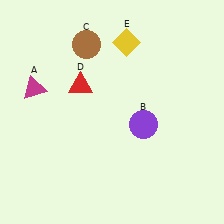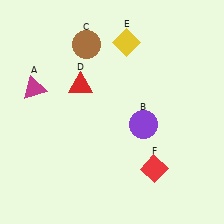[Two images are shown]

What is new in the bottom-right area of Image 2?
A red diamond (F) was added in the bottom-right area of Image 2.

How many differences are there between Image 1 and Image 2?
There is 1 difference between the two images.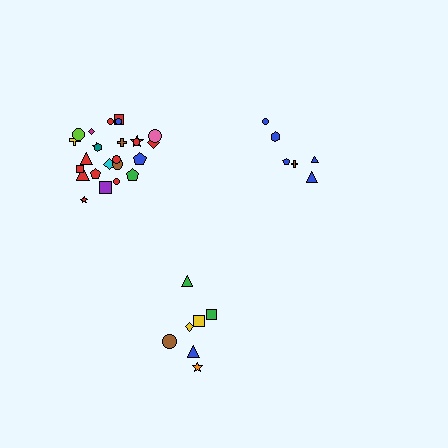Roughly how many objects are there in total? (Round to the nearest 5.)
Roughly 40 objects in total.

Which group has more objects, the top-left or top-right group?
The top-left group.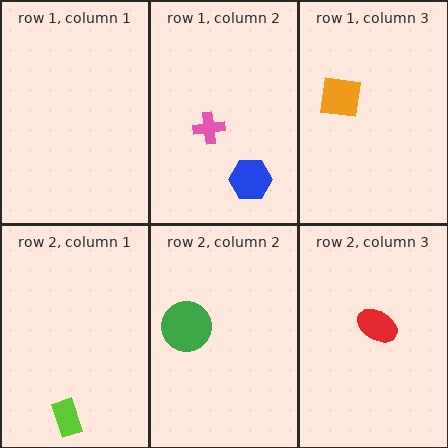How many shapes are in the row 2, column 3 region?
1.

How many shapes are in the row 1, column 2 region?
2.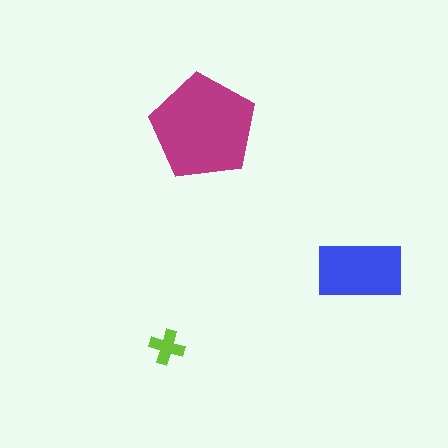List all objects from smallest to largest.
The lime cross, the blue rectangle, the magenta pentagon.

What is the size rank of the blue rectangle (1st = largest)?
2nd.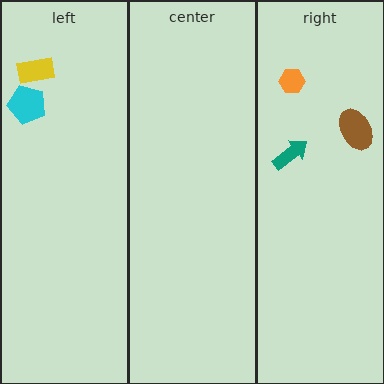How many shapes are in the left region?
2.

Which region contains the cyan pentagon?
The left region.